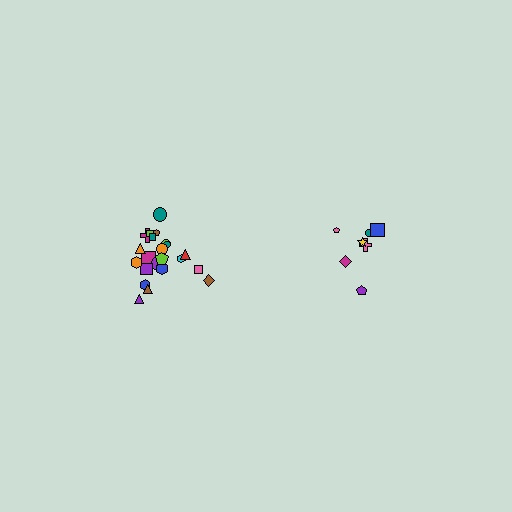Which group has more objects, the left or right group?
The left group.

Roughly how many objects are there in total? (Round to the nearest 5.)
Roughly 30 objects in total.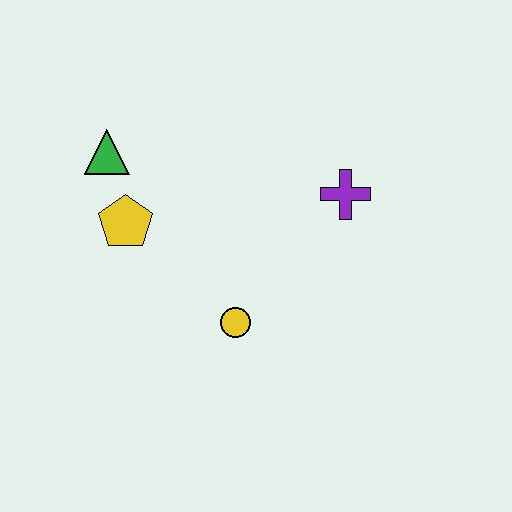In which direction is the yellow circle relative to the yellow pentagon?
The yellow circle is to the right of the yellow pentagon.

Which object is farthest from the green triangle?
The purple cross is farthest from the green triangle.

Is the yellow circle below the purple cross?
Yes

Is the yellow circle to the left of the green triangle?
No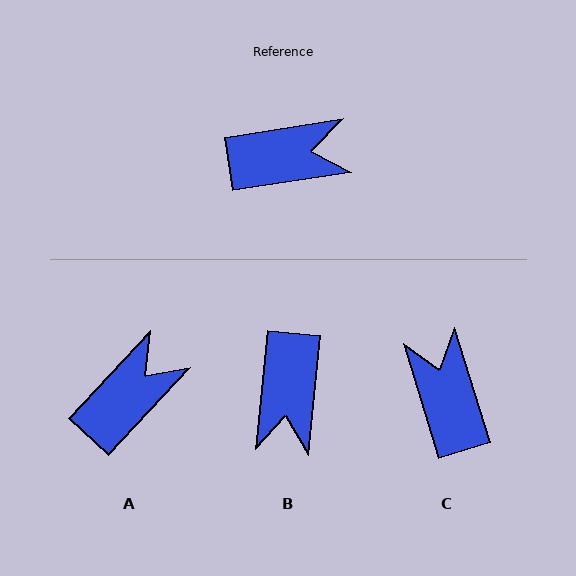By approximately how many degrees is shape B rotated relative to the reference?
Approximately 105 degrees clockwise.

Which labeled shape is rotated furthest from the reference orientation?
B, about 105 degrees away.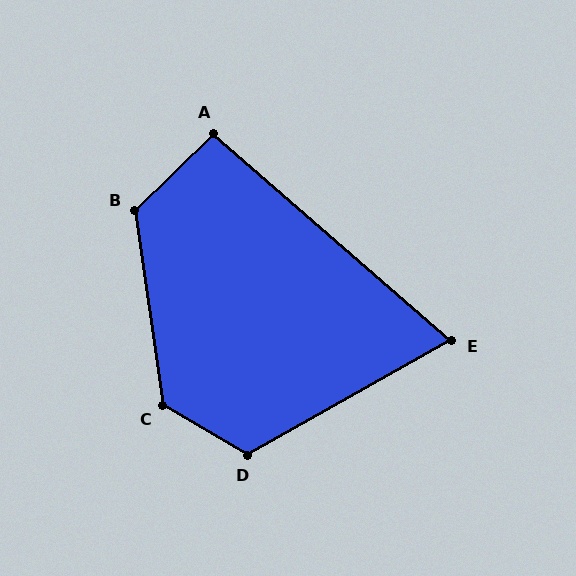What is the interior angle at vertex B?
Approximately 126 degrees (obtuse).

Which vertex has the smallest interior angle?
E, at approximately 70 degrees.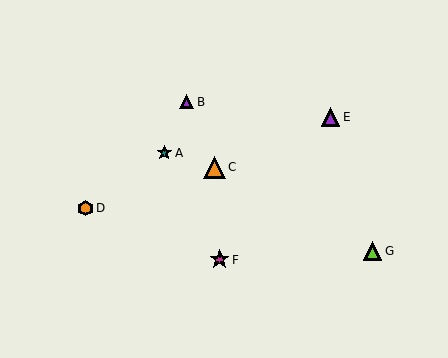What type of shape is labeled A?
Shape A is a teal star.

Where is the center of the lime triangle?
The center of the lime triangle is at (373, 251).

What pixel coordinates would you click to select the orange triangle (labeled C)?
Click at (214, 167) to select the orange triangle C.